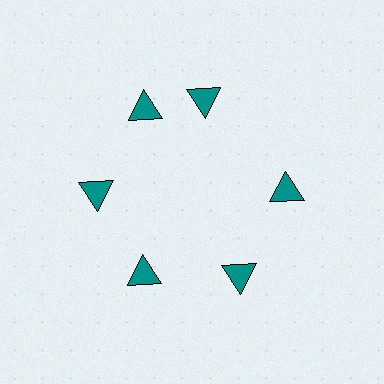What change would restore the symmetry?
The symmetry would be restored by rotating it back into even spacing with its neighbors so that all 6 triangles sit at equal angles and equal distance from the center.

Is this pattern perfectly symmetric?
No. The 6 teal triangles are arranged in a ring, but one element near the 1 o'clock position is rotated out of alignment along the ring, breaking the 6-fold rotational symmetry.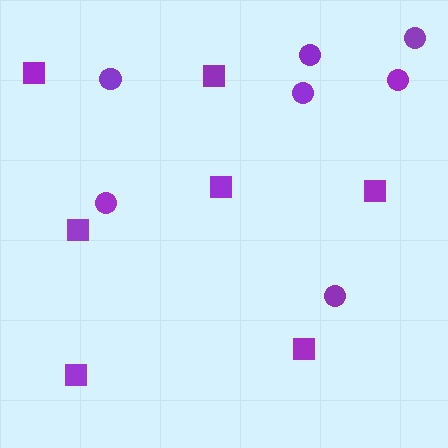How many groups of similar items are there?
There are 2 groups: one group of circles (7) and one group of squares (7).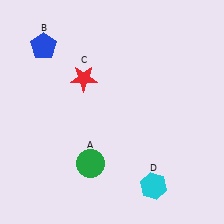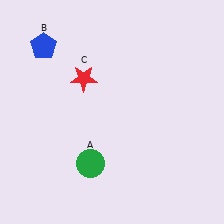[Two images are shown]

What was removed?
The cyan hexagon (D) was removed in Image 2.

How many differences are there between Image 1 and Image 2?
There is 1 difference between the two images.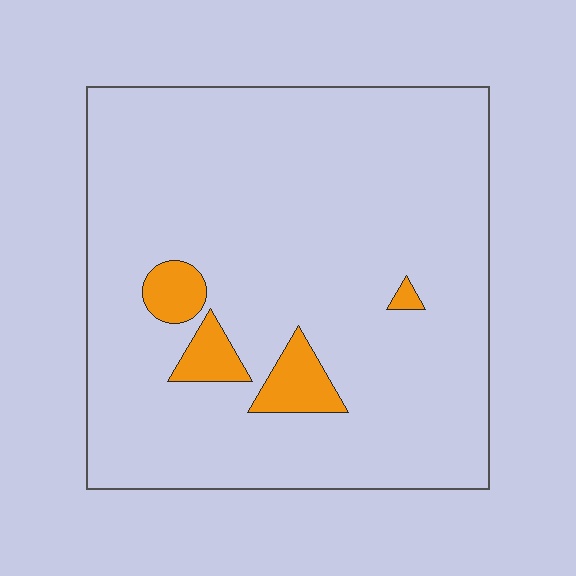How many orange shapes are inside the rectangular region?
4.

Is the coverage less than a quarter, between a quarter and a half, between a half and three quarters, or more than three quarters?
Less than a quarter.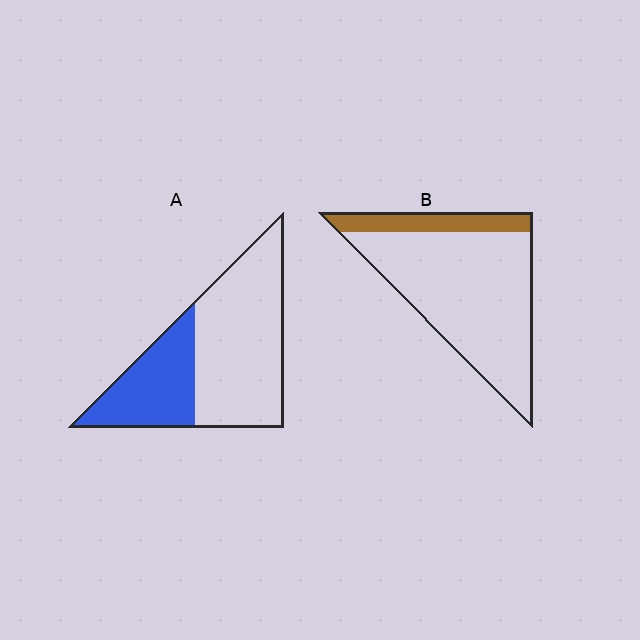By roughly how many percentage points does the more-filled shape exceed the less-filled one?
By roughly 15 percentage points (A over B).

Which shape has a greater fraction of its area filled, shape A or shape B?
Shape A.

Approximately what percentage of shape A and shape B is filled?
A is approximately 35% and B is approximately 20%.